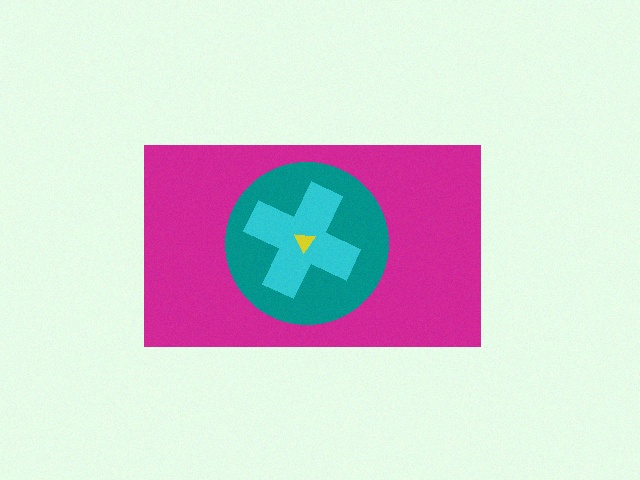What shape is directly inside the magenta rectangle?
The teal circle.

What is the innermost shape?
The yellow triangle.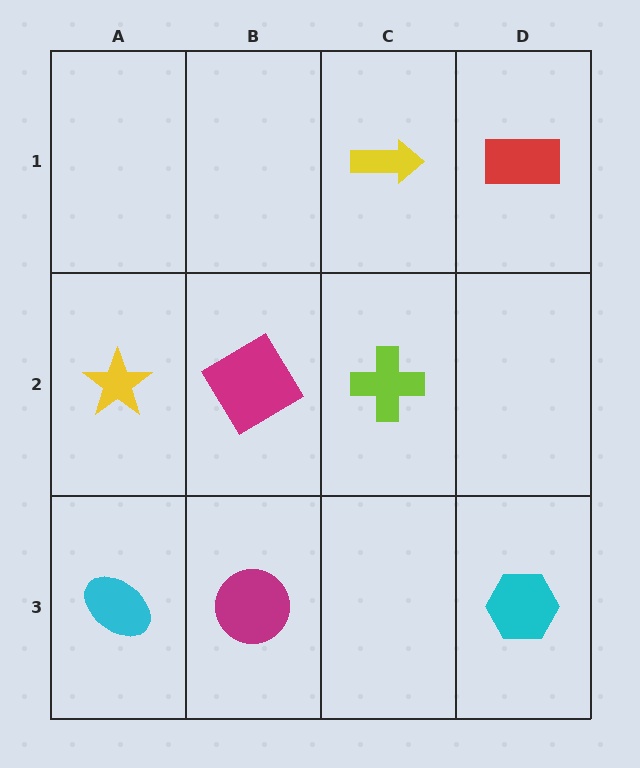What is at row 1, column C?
A yellow arrow.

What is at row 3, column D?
A cyan hexagon.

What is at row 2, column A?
A yellow star.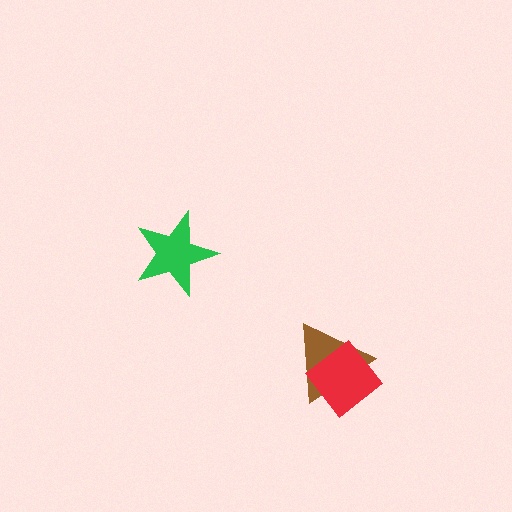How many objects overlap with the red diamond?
1 object overlaps with the red diamond.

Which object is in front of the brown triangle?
The red diamond is in front of the brown triangle.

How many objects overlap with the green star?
0 objects overlap with the green star.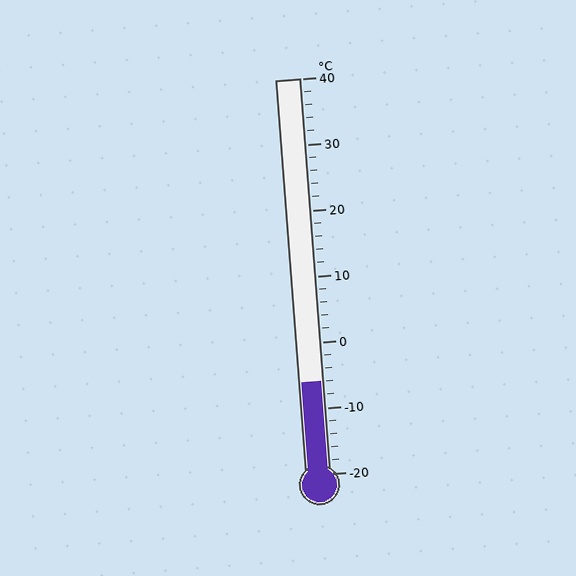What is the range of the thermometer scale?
The thermometer scale ranges from -20°C to 40°C.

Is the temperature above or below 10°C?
The temperature is below 10°C.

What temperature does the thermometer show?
The thermometer shows approximately -6°C.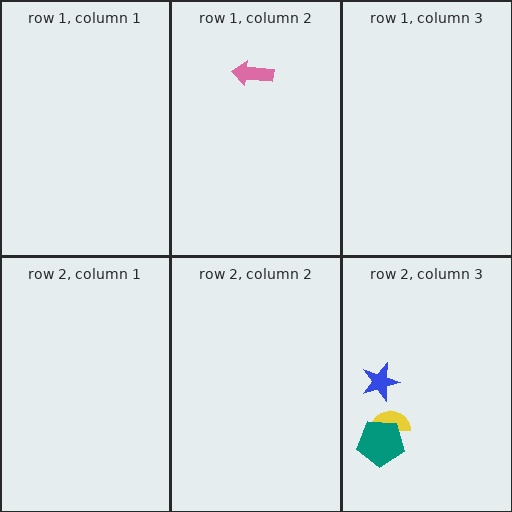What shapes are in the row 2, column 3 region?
The yellow semicircle, the blue star, the teal pentagon.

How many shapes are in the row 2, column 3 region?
3.